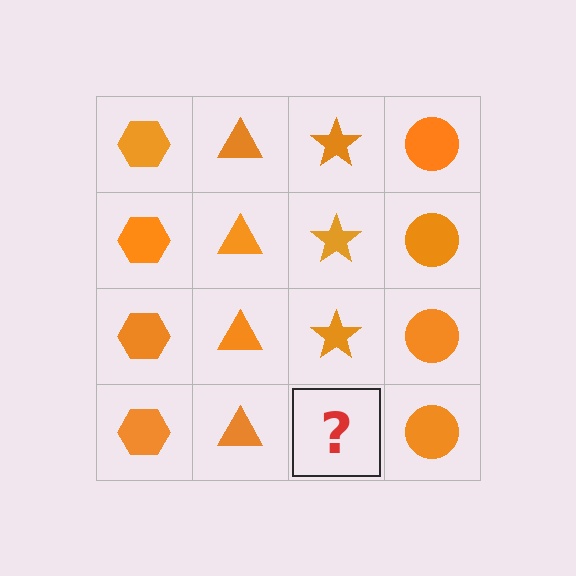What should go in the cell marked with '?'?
The missing cell should contain an orange star.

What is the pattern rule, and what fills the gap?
The rule is that each column has a consistent shape. The gap should be filled with an orange star.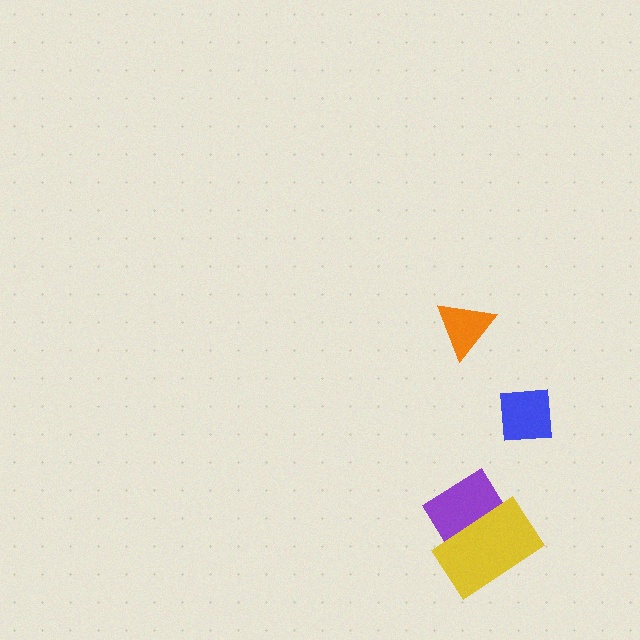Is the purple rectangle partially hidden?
Yes, it is partially covered by another shape.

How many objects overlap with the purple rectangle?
1 object overlaps with the purple rectangle.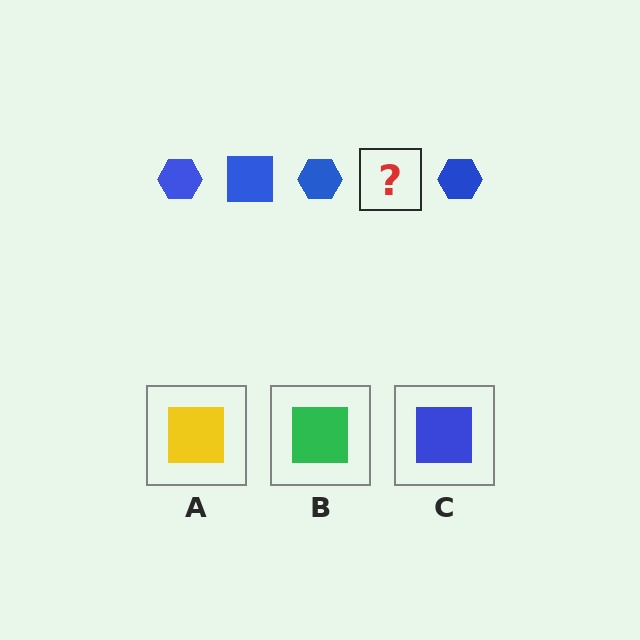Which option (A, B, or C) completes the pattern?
C.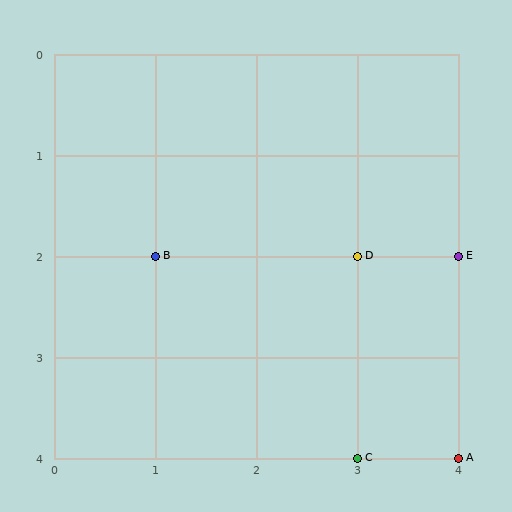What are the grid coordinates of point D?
Point D is at grid coordinates (3, 2).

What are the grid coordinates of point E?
Point E is at grid coordinates (4, 2).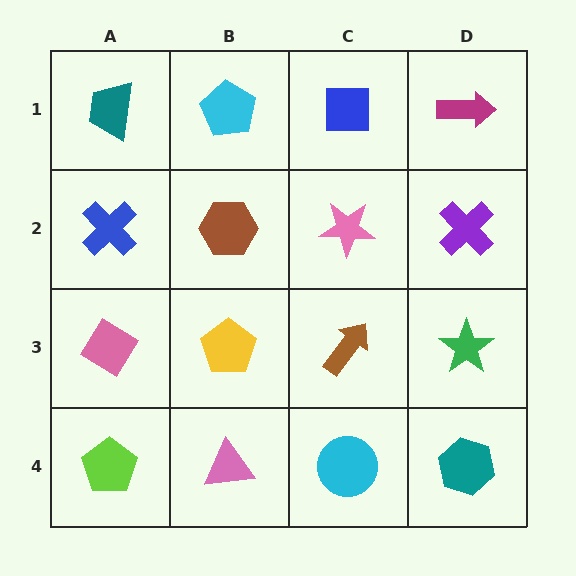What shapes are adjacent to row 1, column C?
A pink star (row 2, column C), a cyan pentagon (row 1, column B), a magenta arrow (row 1, column D).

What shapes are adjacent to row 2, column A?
A teal trapezoid (row 1, column A), a pink diamond (row 3, column A), a brown hexagon (row 2, column B).